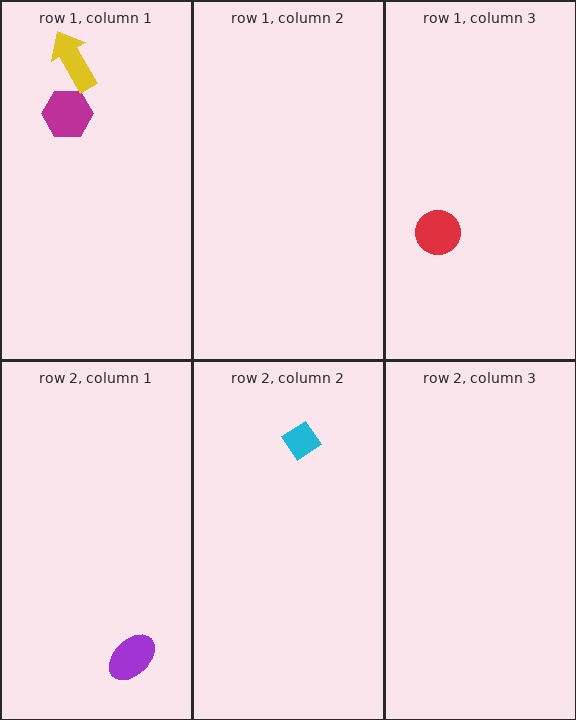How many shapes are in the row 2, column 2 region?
1.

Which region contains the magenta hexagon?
The row 1, column 1 region.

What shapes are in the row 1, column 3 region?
The red circle.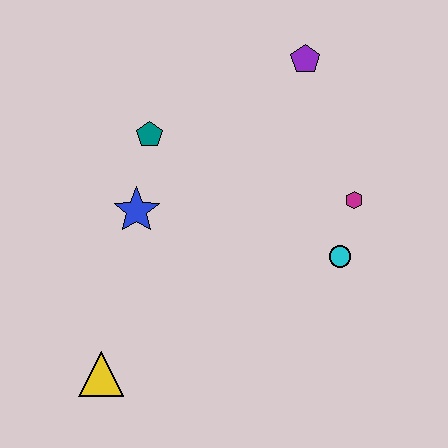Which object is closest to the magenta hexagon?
The cyan circle is closest to the magenta hexagon.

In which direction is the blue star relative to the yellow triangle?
The blue star is above the yellow triangle.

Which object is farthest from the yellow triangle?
The purple pentagon is farthest from the yellow triangle.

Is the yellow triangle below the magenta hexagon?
Yes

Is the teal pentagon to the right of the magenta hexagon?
No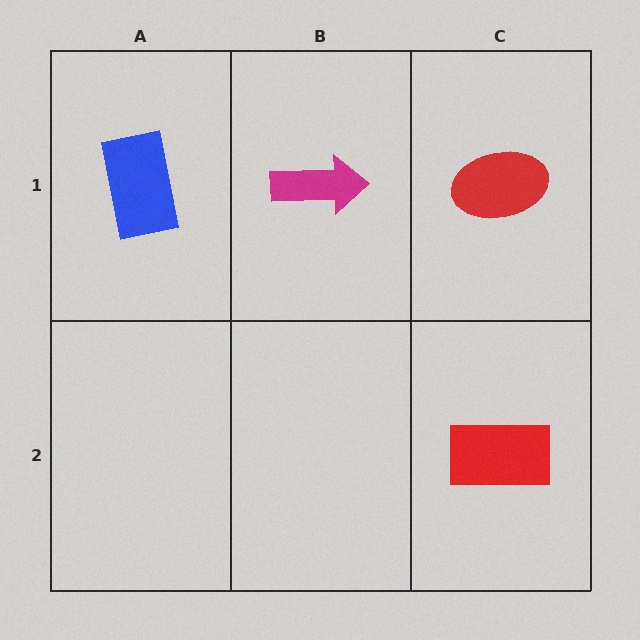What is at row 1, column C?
A red ellipse.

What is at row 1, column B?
A magenta arrow.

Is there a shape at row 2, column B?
No, that cell is empty.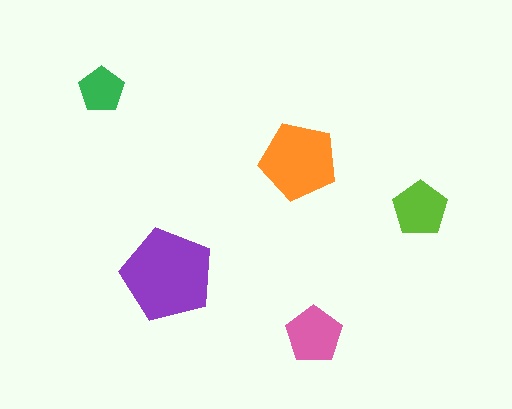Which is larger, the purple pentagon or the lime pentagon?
The purple one.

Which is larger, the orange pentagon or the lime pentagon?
The orange one.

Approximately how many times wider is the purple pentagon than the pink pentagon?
About 1.5 times wider.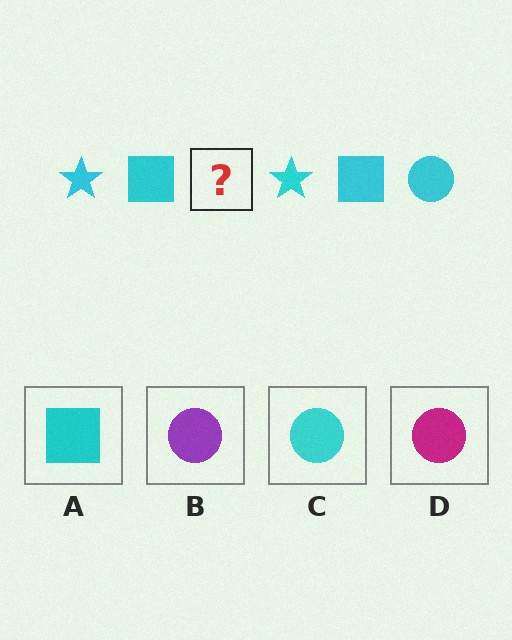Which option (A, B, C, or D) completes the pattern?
C.